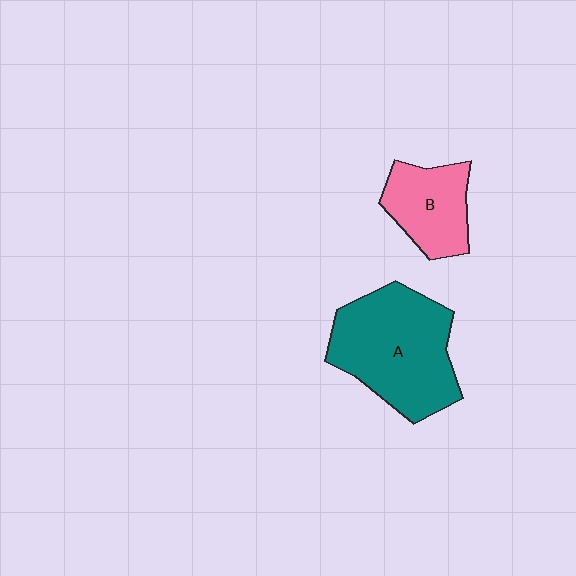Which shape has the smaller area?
Shape B (pink).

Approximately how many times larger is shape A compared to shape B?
Approximately 1.9 times.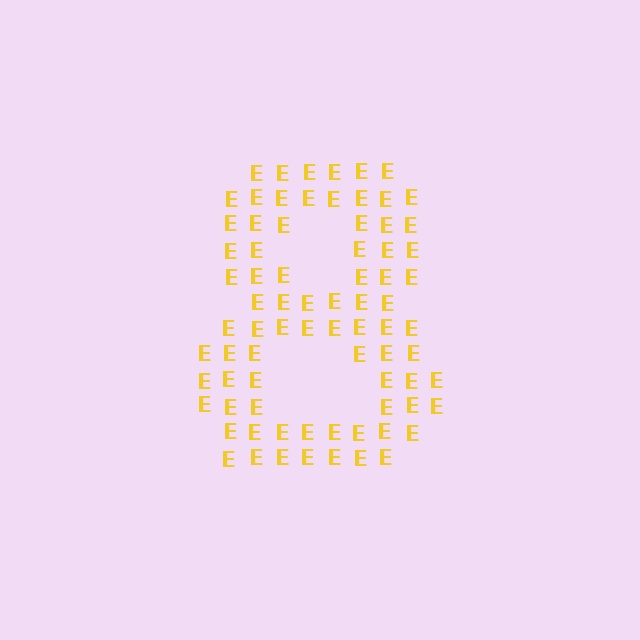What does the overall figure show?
The overall figure shows the digit 8.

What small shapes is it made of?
It is made of small letter E's.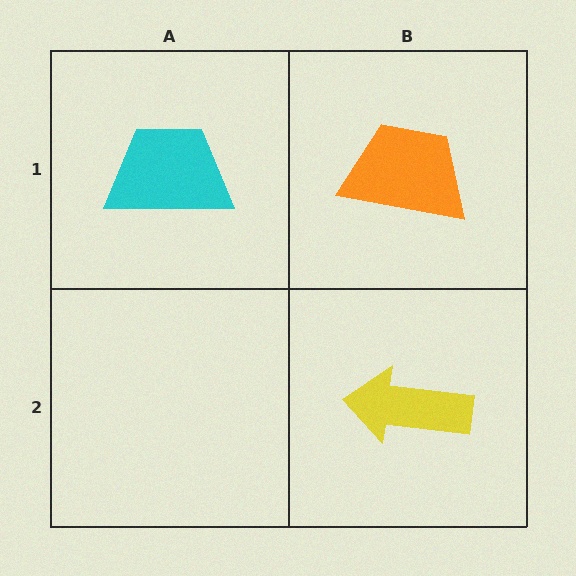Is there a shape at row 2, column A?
No, that cell is empty.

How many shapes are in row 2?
1 shape.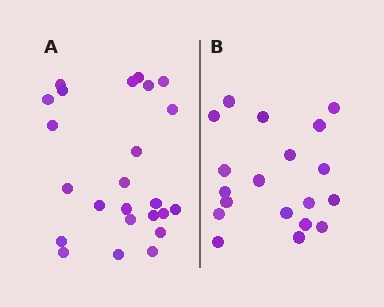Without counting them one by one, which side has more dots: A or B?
Region A (the left region) has more dots.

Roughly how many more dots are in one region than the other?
Region A has about 5 more dots than region B.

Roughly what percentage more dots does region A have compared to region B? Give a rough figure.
About 25% more.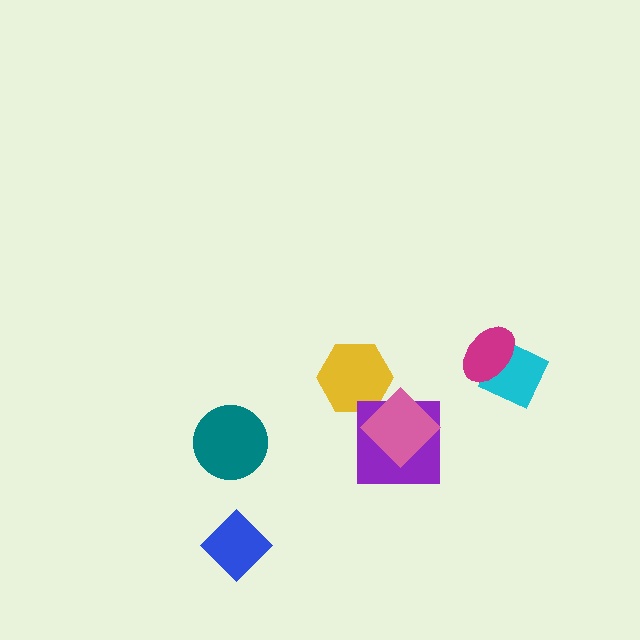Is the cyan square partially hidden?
Yes, it is partially covered by another shape.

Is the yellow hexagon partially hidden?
Yes, it is partially covered by another shape.